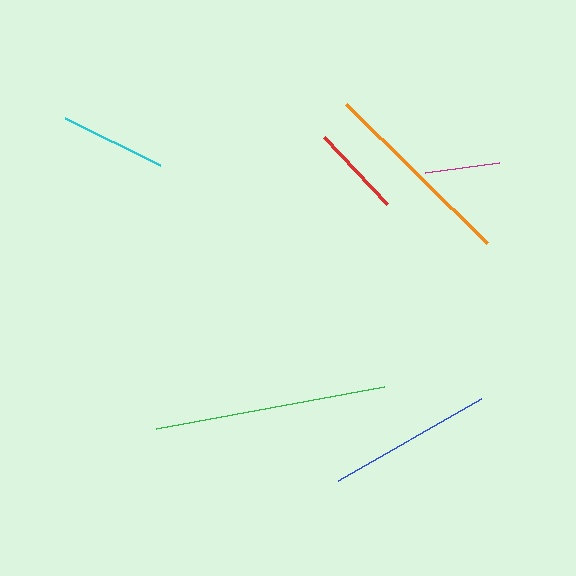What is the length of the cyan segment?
The cyan segment is approximately 106 pixels long.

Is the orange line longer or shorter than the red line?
The orange line is longer than the red line.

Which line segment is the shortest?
The magenta line is the shortest at approximately 74 pixels.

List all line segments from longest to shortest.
From longest to shortest: green, orange, blue, cyan, red, magenta.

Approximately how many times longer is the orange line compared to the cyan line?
The orange line is approximately 1.9 times the length of the cyan line.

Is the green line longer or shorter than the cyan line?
The green line is longer than the cyan line.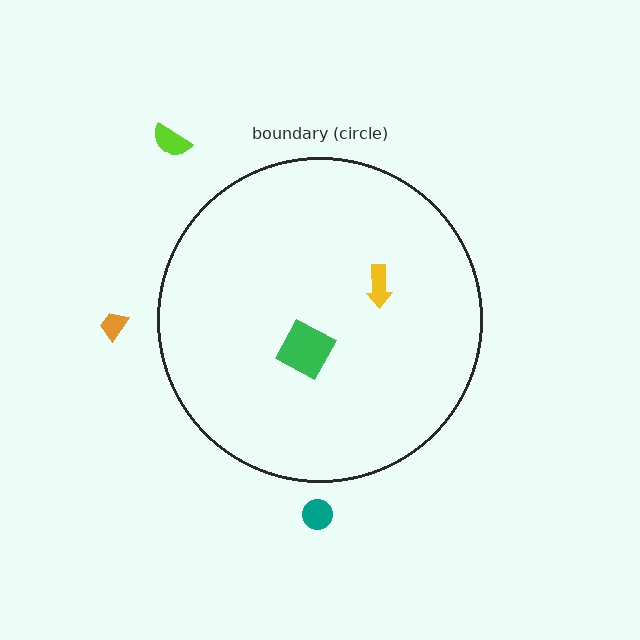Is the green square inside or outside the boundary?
Inside.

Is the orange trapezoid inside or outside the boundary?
Outside.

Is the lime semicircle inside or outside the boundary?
Outside.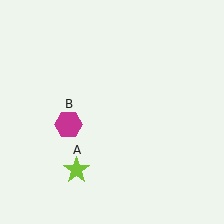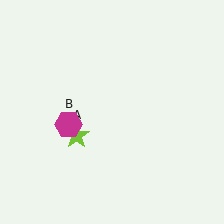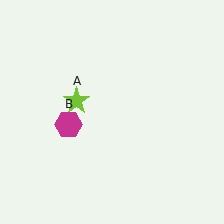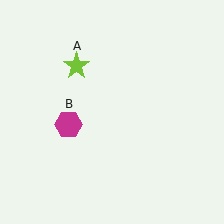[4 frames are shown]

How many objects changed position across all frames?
1 object changed position: lime star (object A).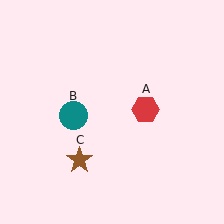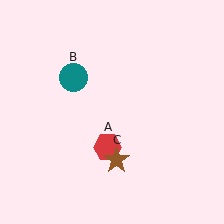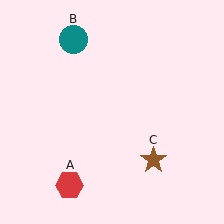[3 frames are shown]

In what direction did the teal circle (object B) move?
The teal circle (object B) moved up.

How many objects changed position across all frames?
3 objects changed position: red hexagon (object A), teal circle (object B), brown star (object C).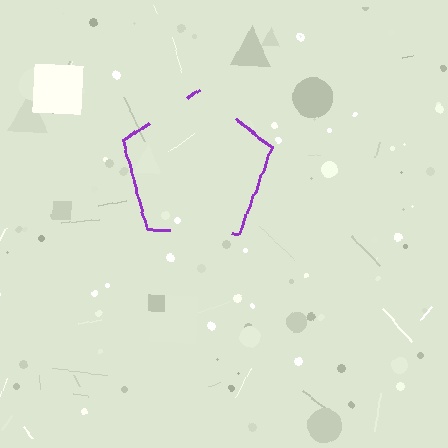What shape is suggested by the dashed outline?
The dashed outline suggests a pentagon.